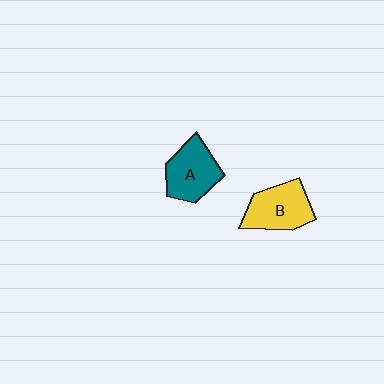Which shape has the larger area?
Shape B (yellow).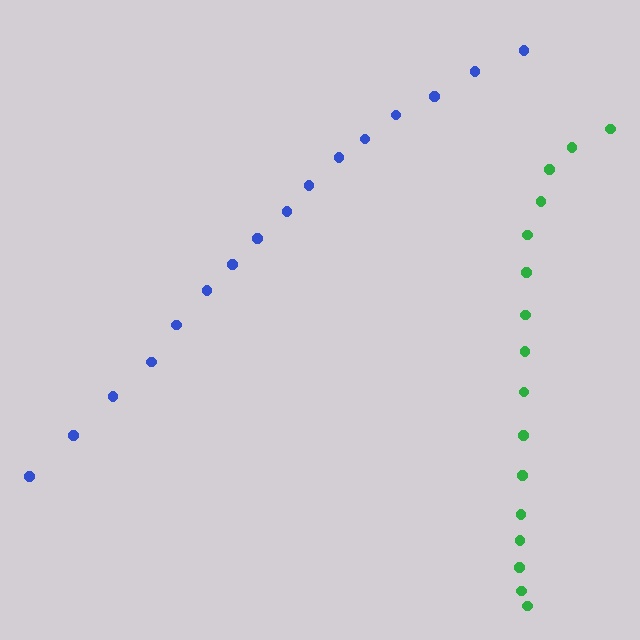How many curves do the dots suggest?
There are 2 distinct paths.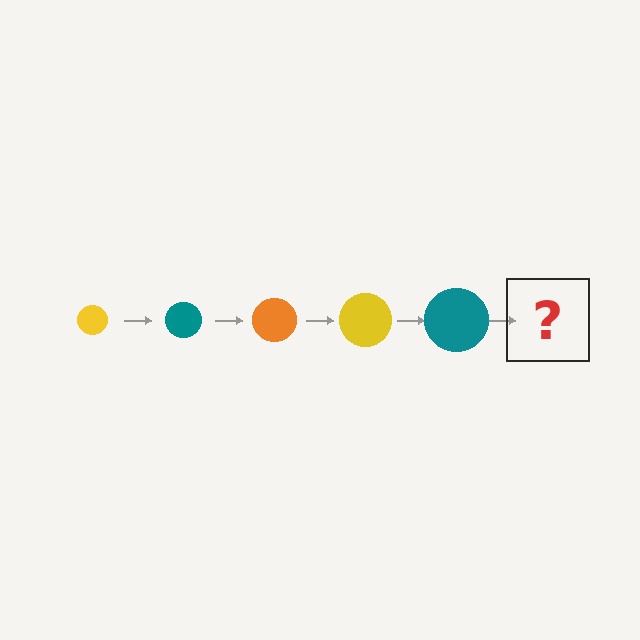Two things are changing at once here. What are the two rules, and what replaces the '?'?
The two rules are that the circle grows larger each step and the color cycles through yellow, teal, and orange. The '?' should be an orange circle, larger than the previous one.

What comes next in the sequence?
The next element should be an orange circle, larger than the previous one.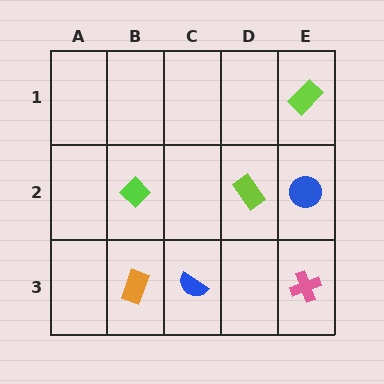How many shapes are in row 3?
3 shapes.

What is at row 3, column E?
A pink cross.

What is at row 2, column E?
A blue circle.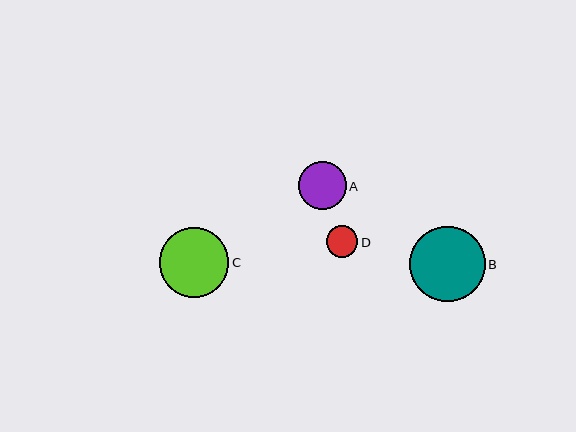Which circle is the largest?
Circle B is the largest with a size of approximately 76 pixels.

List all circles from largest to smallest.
From largest to smallest: B, C, A, D.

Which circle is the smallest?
Circle D is the smallest with a size of approximately 32 pixels.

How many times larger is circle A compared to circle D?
Circle A is approximately 1.5 times the size of circle D.